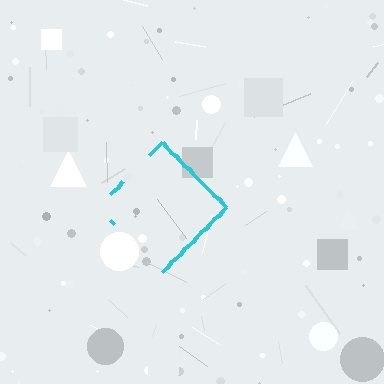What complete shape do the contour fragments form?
The contour fragments form a diamond.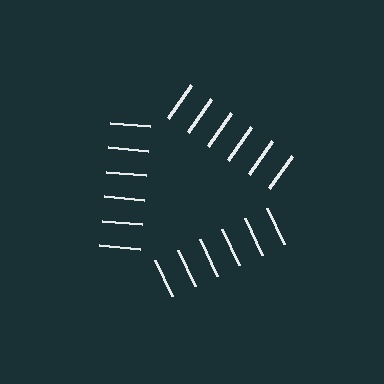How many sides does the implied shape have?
3 sides — the line-ends trace a triangle.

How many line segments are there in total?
18 — 6 along each of the 3 edges.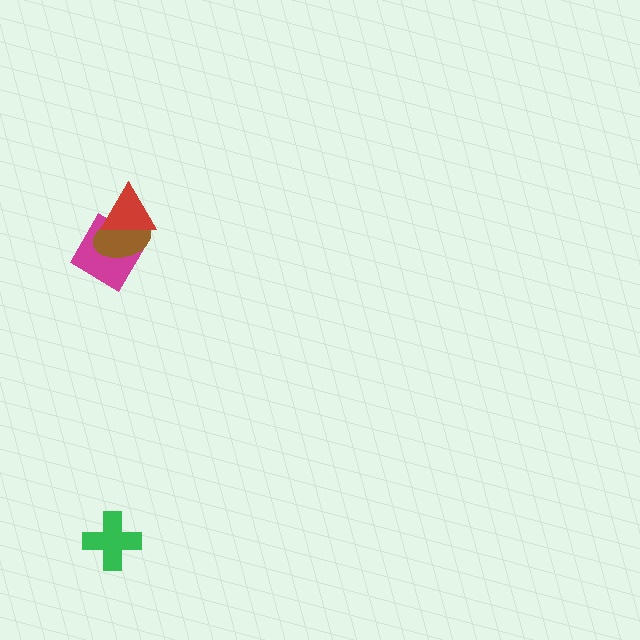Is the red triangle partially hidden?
No, no other shape covers it.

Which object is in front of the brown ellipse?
The red triangle is in front of the brown ellipse.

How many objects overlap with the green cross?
0 objects overlap with the green cross.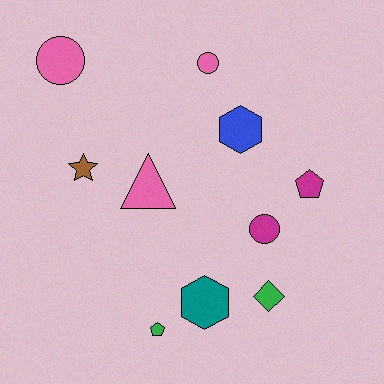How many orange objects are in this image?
There are no orange objects.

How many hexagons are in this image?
There are 2 hexagons.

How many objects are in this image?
There are 10 objects.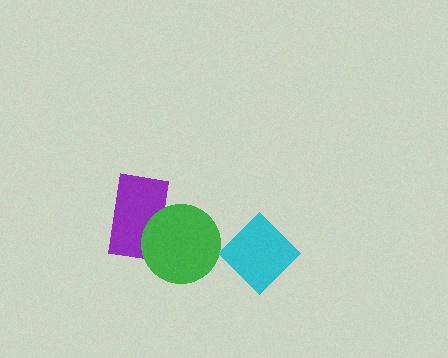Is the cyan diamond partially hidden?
No, no other shape covers it.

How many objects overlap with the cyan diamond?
0 objects overlap with the cyan diamond.